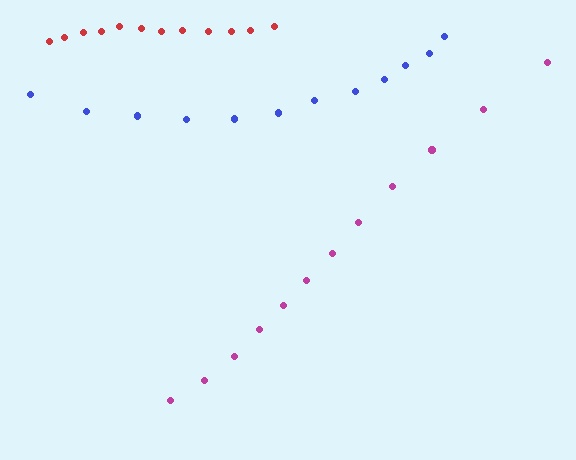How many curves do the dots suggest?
There are 3 distinct paths.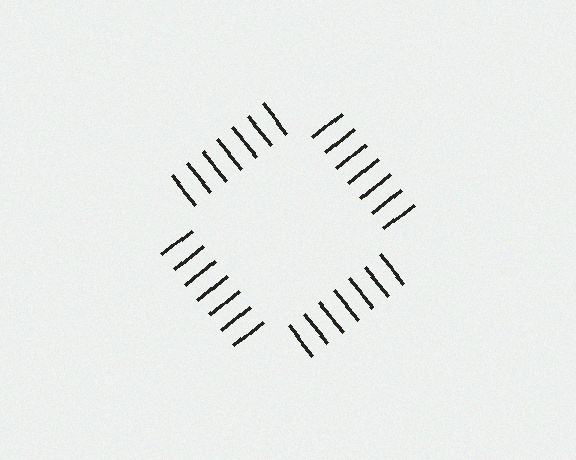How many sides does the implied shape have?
4 sides — the line-ends trace a square.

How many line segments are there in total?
28 — 7 along each of the 4 edges.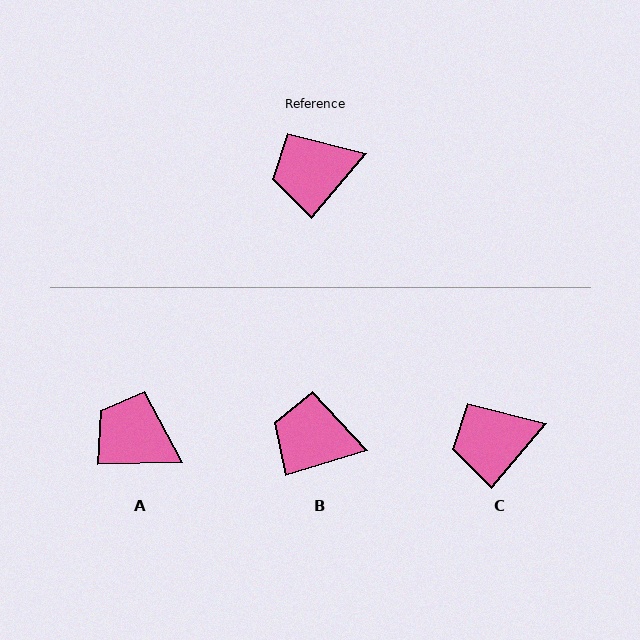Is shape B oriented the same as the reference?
No, it is off by about 33 degrees.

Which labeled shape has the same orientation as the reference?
C.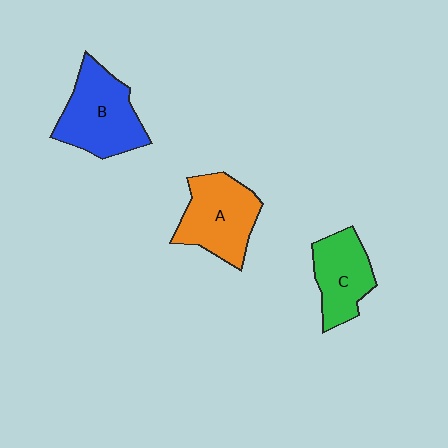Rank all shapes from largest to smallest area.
From largest to smallest: B (blue), A (orange), C (green).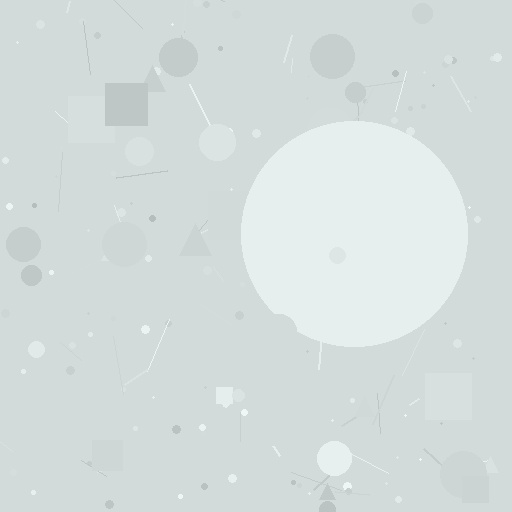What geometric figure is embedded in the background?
A circle is embedded in the background.